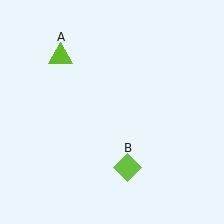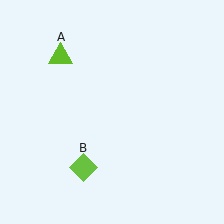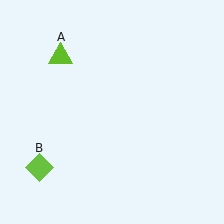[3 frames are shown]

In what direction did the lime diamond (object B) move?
The lime diamond (object B) moved left.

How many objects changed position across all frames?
1 object changed position: lime diamond (object B).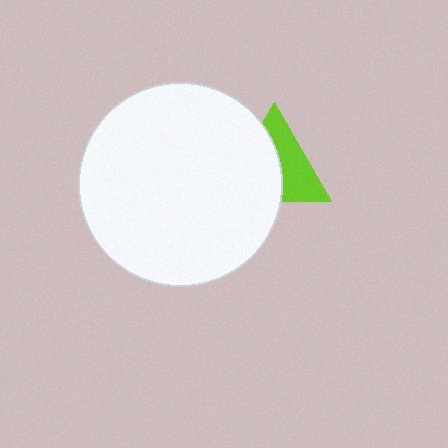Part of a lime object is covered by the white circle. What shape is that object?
It is a triangle.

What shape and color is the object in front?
The object in front is a white circle.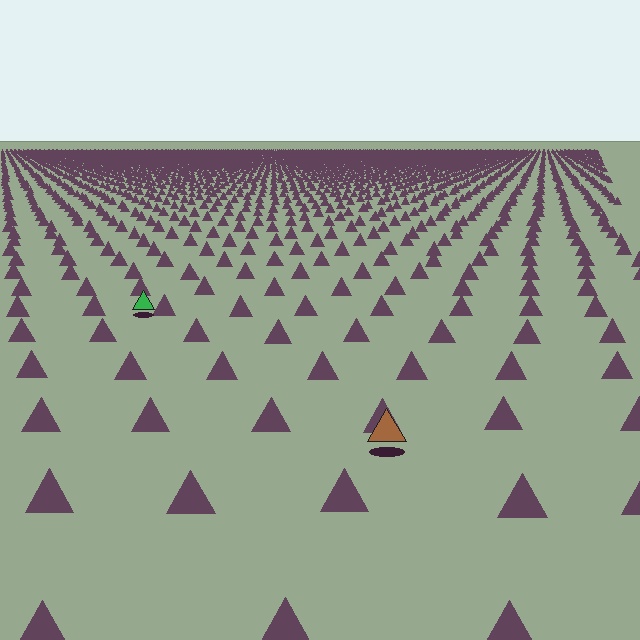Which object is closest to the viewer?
The brown triangle is closest. The texture marks near it are larger and more spread out.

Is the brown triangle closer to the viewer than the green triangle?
Yes. The brown triangle is closer — you can tell from the texture gradient: the ground texture is coarser near it.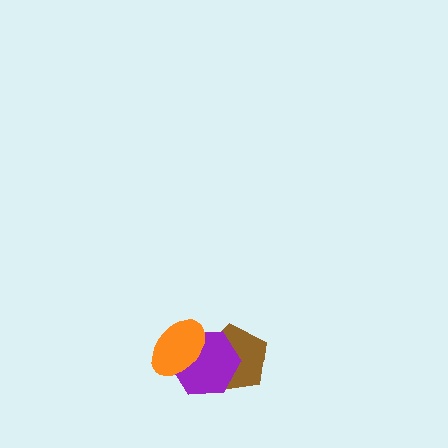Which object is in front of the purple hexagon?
The orange ellipse is in front of the purple hexagon.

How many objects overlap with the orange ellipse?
2 objects overlap with the orange ellipse.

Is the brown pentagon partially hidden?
Yes, it is partially covered by another shape.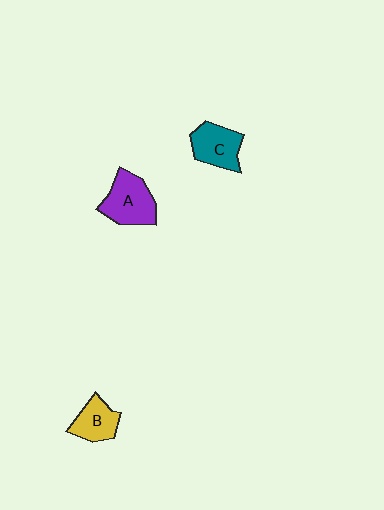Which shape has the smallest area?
Shape B (yellow).